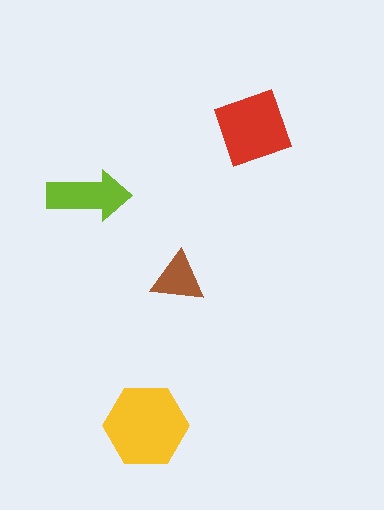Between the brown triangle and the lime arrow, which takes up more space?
The lime arrow.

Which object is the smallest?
The brown triangle.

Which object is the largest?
The yellow hexagon.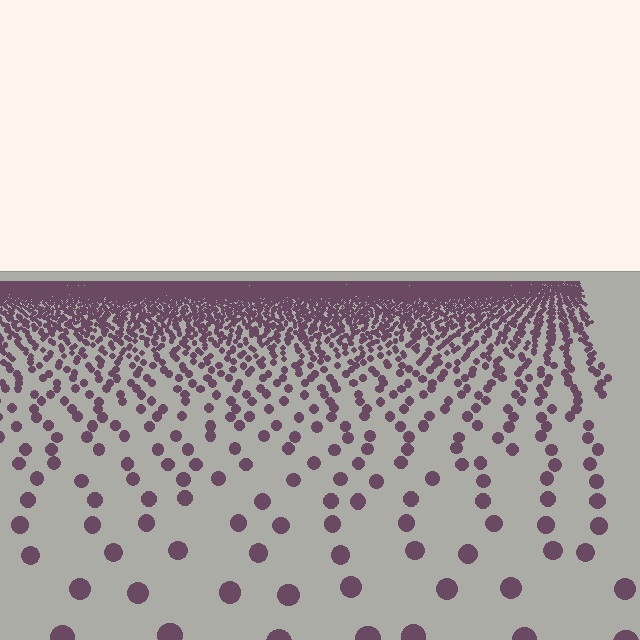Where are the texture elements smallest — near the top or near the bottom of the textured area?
Near the top.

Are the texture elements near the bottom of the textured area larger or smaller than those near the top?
Larger. Near the bottom, elements are closer to the viewer and appear at a bigger on-screen size.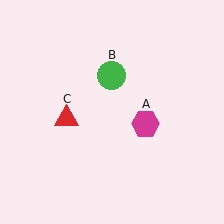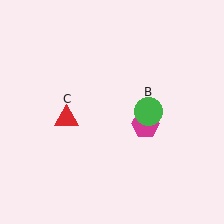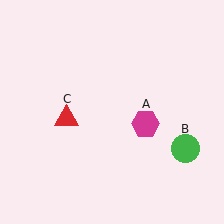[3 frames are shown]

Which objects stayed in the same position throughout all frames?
Magenta hexagon (object A) and red triangle (object C) remained stationary.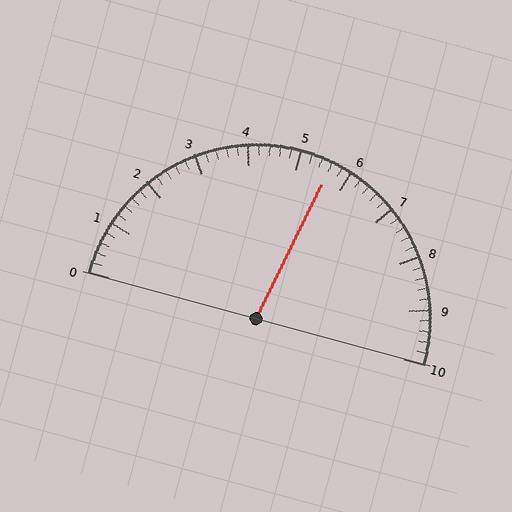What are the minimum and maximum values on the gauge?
The gauge ranges from 0 to 10.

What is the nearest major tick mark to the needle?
The nearest major tick mark is 6.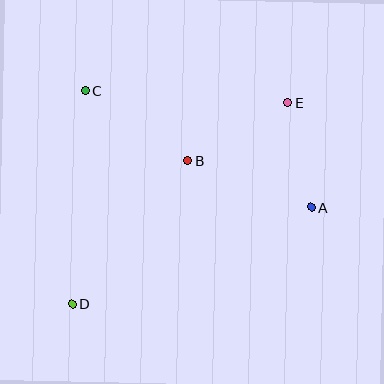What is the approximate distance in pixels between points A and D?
The distance between A and D is approximately 258 pixels.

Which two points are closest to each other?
Points A and E are closest to each other.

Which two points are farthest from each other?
Points D and E are farthest from each other.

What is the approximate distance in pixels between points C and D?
The distance between C and D is approximately 214 pixels.